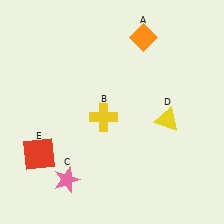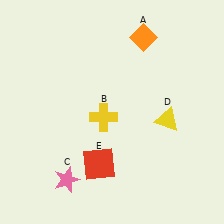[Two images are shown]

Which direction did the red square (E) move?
The red square (E) moved right.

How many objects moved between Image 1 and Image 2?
1 object moved between the two images.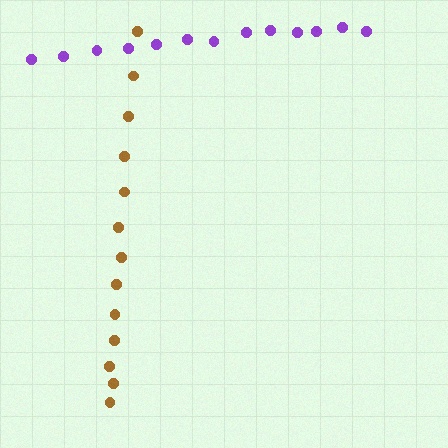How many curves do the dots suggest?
There are 2 distinct paths.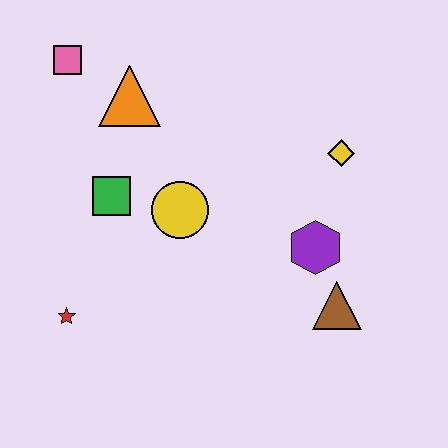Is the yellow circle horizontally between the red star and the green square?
No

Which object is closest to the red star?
The green square is closest to the red star.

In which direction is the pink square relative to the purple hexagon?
The pink square is to the left of the purple hexagon.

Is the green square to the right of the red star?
Yes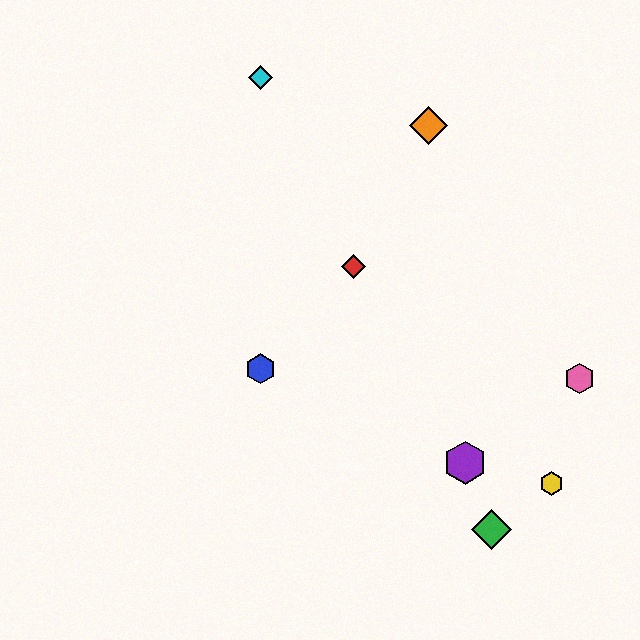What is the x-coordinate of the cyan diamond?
The cyan diamond is at x≈261.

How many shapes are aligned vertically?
2 shapes (the blue hexagon, the cyan diamond) are aligned vertically.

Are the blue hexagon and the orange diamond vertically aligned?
No, the blue hexagon is at x≈261 and the orange diamond is at x≈428.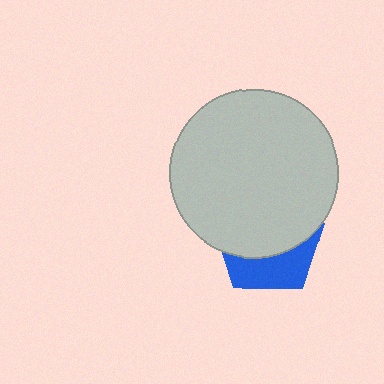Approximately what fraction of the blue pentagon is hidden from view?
Roughly 63% of the blue pentagon is hidden behind the light gray circle.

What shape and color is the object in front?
The object in front is a light gray circle.